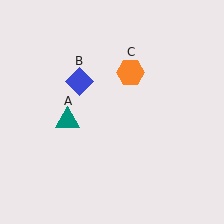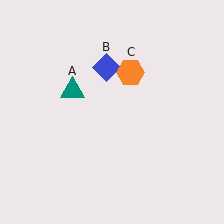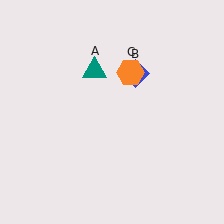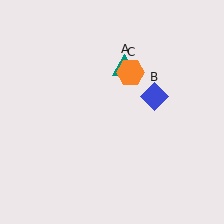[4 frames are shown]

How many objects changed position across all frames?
2 objects changed position: teal triangle (object A), blue diamond (object B).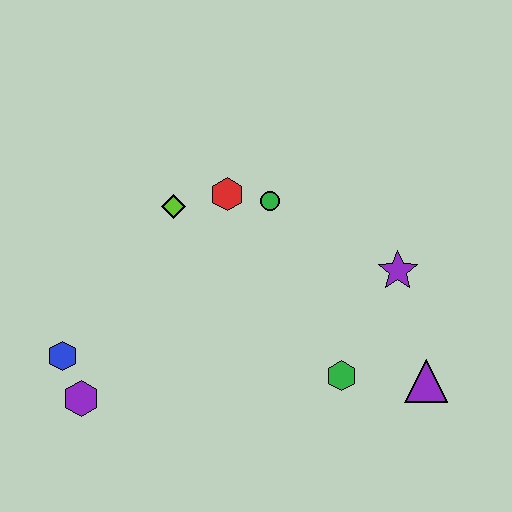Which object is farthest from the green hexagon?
The blue hexagon is farthest from the green hexagon.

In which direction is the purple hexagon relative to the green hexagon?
The purple hexagon is to the left of the green hexagon.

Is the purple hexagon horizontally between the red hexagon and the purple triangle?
No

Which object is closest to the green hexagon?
The purple triangle is closest to the green hexagon.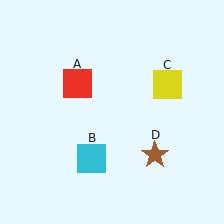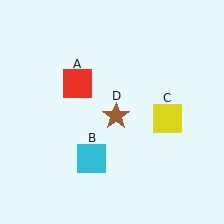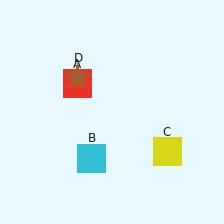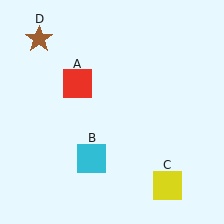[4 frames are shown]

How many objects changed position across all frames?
2 objects changed position: yellow square (object C), brown star (object D).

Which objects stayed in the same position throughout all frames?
Red square (object A) and cyan square (object B) remained stationary.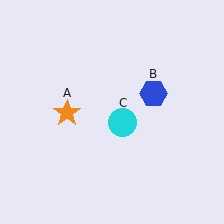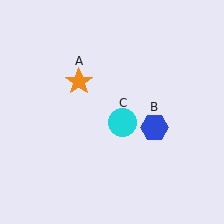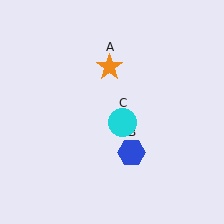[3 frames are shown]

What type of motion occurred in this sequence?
The orange star (object A), blue hexagon (object B) rotated clockwise around the center of the scene.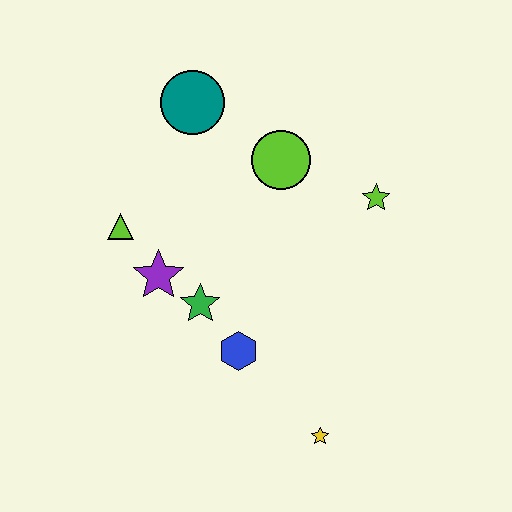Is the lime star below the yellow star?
No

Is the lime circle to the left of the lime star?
Yes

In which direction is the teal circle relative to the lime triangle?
The teal circle is above the lime triangle.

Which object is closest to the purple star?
The green star is closest to the purple star.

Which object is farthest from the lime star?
The lime triangle is farthest from the lime star.